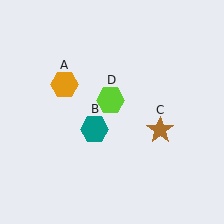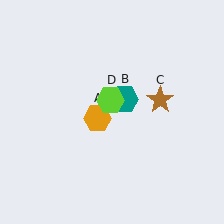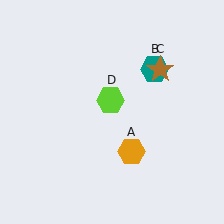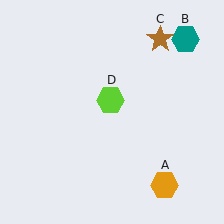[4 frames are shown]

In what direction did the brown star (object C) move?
The brown star (object C) moved up.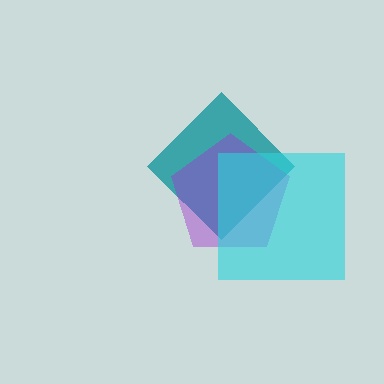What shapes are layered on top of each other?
The layered shapes are: a teal diamond, a purple pentagon, a cyan square.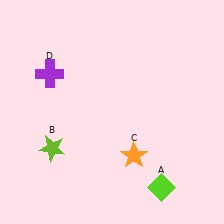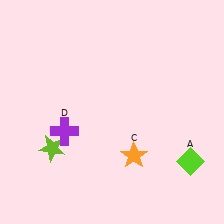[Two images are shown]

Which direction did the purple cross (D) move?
The purple cross (D) moved down.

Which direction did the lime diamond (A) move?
The lime diamond (A) moved right.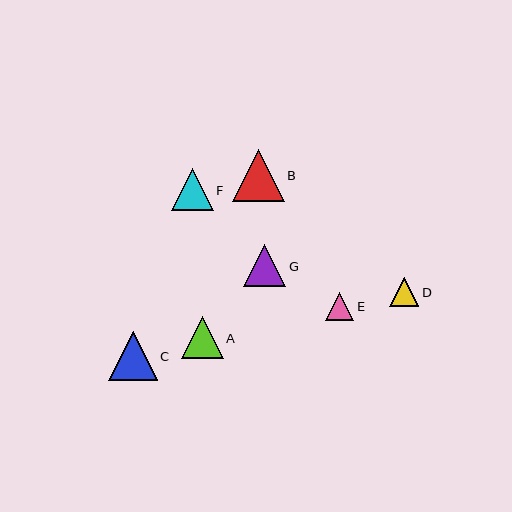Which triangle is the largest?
Triangle B is the largest with a size of approximately 52 pixels.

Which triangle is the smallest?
Triangle E is the smallest with a size of approximately 28 pixels.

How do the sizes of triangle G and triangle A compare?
Triangle G and triangle A are approximately the same size.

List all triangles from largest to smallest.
From largest to smallest: B, C, G, A, F, D, E.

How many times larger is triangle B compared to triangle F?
Triangle B is approximately 1.2 times the size of triangle F.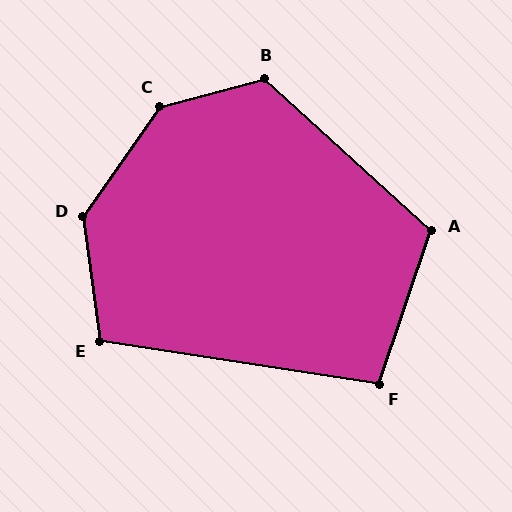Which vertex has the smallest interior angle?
F, at approximately 100 degrees.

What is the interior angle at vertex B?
Approximately 123 degrees (obtuse).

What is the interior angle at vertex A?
Approximately 113 degrees (obtuse).